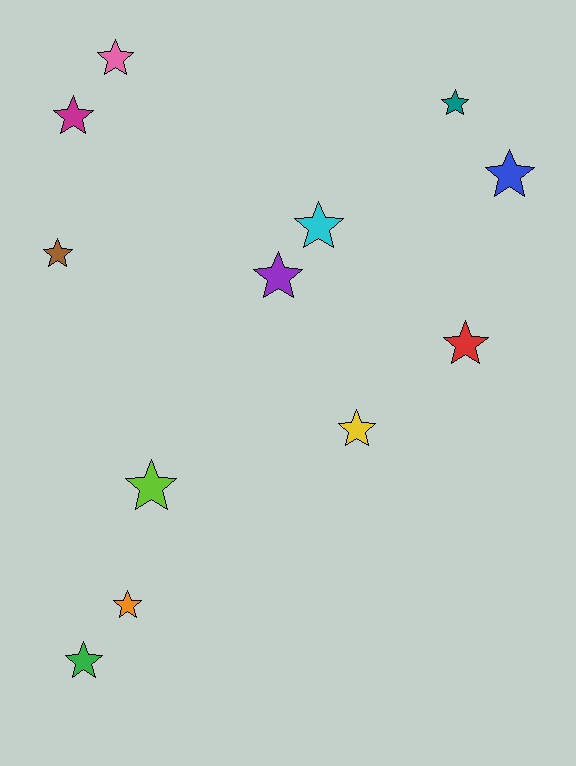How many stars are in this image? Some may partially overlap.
There are 12 stars.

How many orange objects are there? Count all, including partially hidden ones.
There is 1 orange object.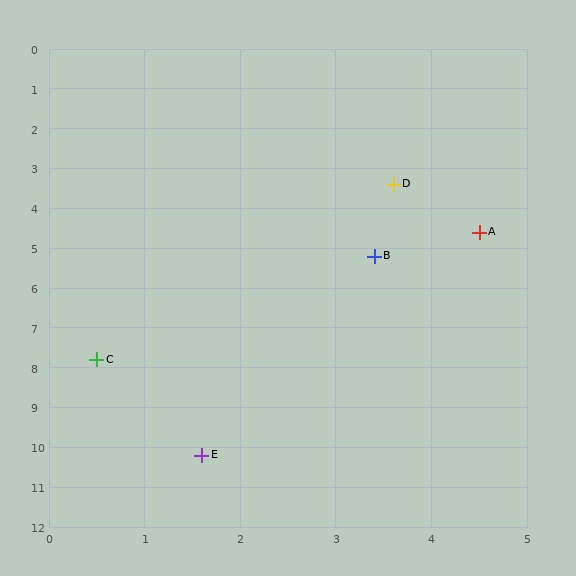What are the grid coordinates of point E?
Point E is at approximately (1.6, 10.2).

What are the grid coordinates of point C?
Point C is at approximately (0.5, 7.8).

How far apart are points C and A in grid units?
Points C and A are about 5.1 grid units apart.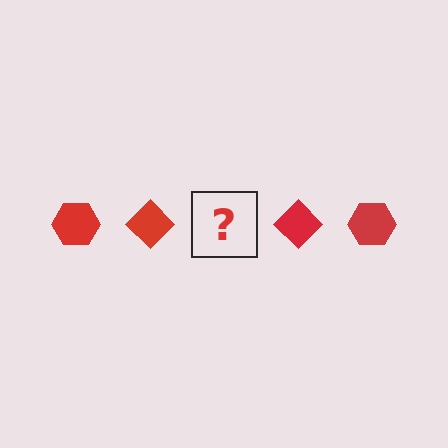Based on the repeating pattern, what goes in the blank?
The blank should be a red hexagon.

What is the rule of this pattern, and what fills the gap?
The rule is that the pattern cycles through hexagon, diamond shapes in red. The gap should be filled with a red hexagon.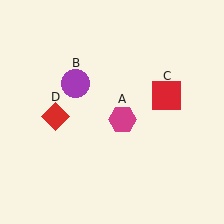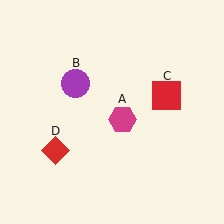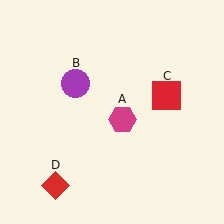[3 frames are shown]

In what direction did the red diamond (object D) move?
The red diamond (object D) moved down.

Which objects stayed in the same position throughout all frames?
Magenta hexagon (object A) and purple circle (object B) and red square (object C) remained stationary.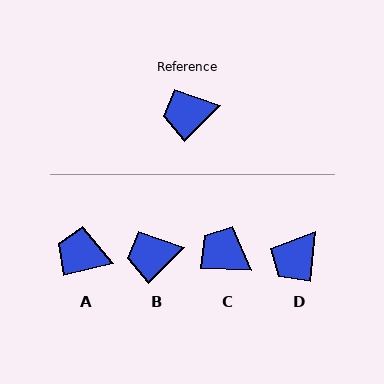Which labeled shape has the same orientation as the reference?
B.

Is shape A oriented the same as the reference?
No, it is off by about 31 degrees.